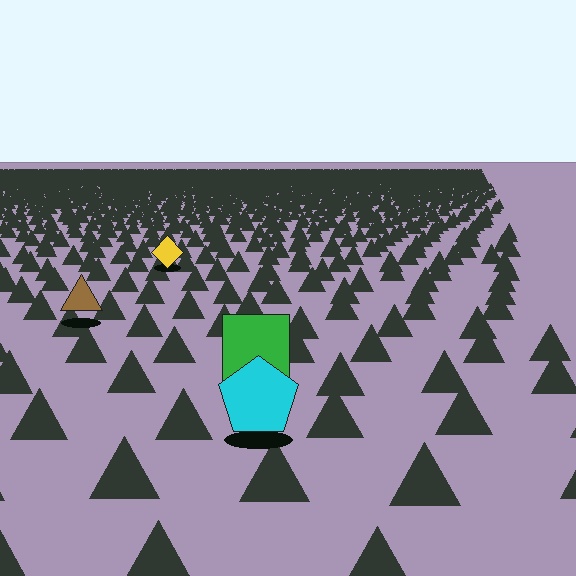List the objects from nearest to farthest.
From nearest to farthest: the cyan pentagon, the green square, the brown triangle, the yellow diamond.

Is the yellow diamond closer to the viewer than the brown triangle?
No. The brown triangle is closer — you can tell from the texture gradient: the ground texture is coarser near it.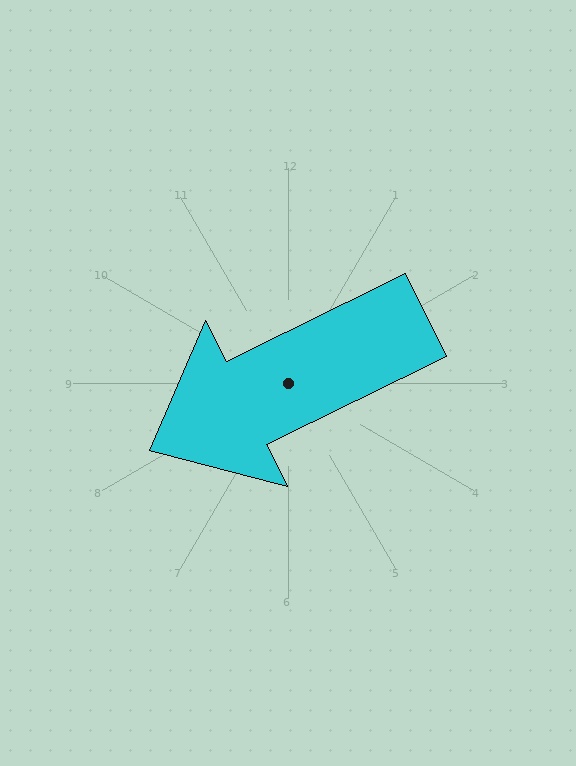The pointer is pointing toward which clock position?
Roughly 8 o'clock.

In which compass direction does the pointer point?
Southwest.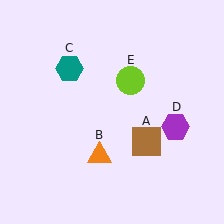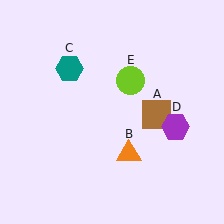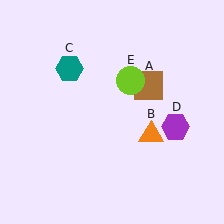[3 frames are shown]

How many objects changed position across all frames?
2 objects changed position: brown square (object A), orange triangle (object B).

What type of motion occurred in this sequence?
The brown square (object A), orange triangle (object B) rotated counterclockwise around the center of the scene.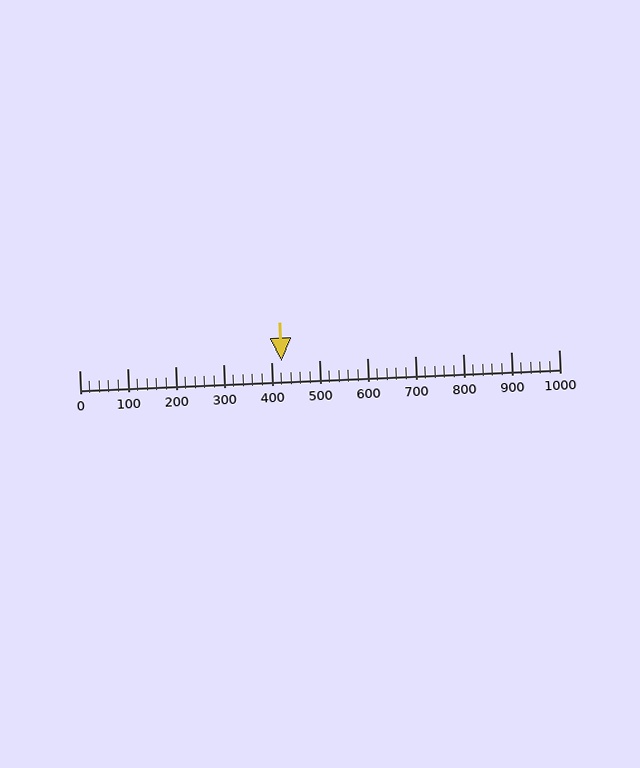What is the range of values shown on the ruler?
The ruler shows values from 0 to 1000.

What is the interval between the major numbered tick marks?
The major tick marks are spaced 100 units apart.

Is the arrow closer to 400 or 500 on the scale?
The arrow is closer to 400.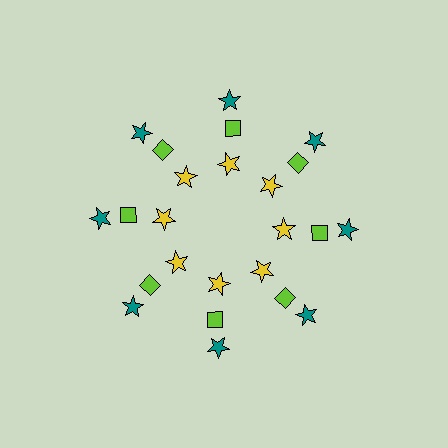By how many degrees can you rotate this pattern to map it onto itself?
The pattern maps onto itself every 45 degrees of rotation.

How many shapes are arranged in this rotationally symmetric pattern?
There are 24 shapes, arranged in 8 groups of 3.